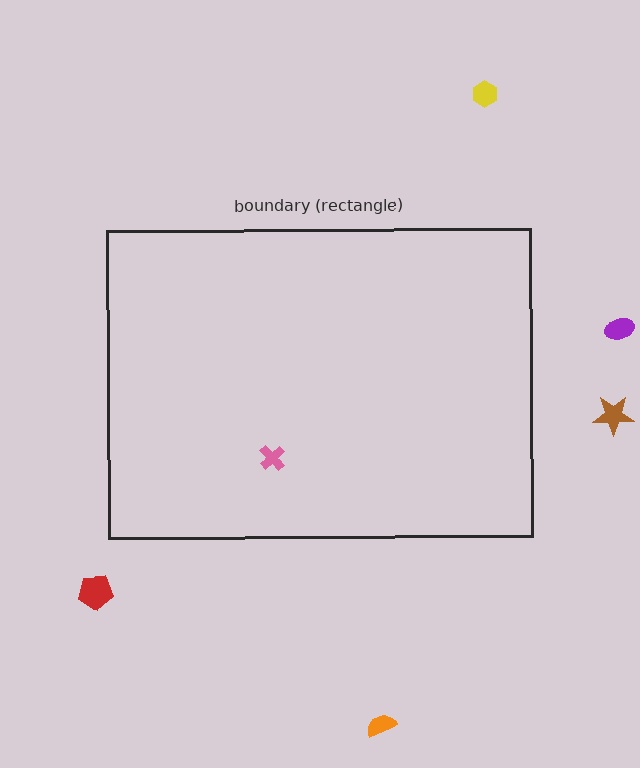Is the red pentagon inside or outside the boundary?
Outside.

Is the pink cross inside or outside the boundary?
Inside.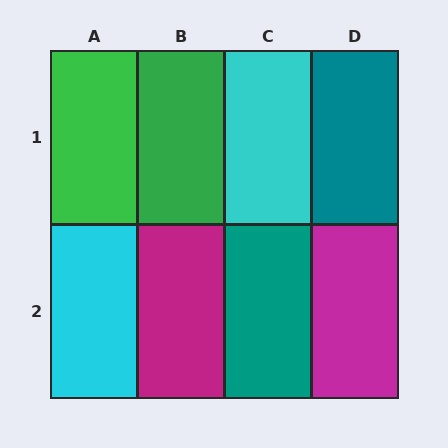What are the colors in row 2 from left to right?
Cyan, magenta, teal, magenta.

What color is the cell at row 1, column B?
Green.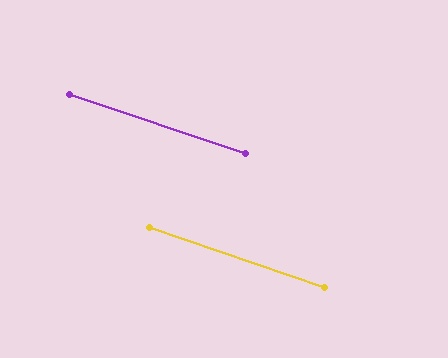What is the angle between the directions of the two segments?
Approximately 0 degrees.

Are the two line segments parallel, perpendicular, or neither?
Parallel — their directions differ by only 0.2°.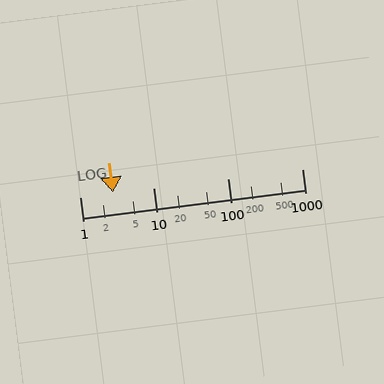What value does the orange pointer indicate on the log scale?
The pointer indicates approximately 2.8.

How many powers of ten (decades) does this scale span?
The scale spans 3 decades, from 1 to 1000.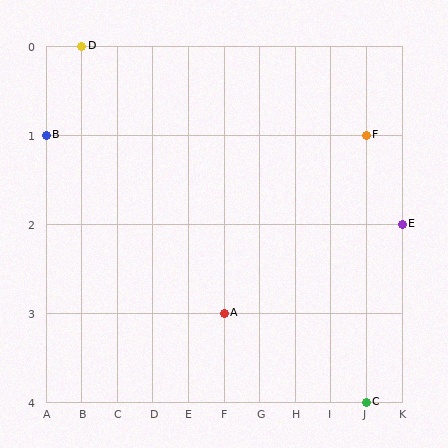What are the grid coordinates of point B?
Point B is at grid coordinates (A, 1).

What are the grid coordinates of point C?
Point C is at grid coordinates (J, 4).